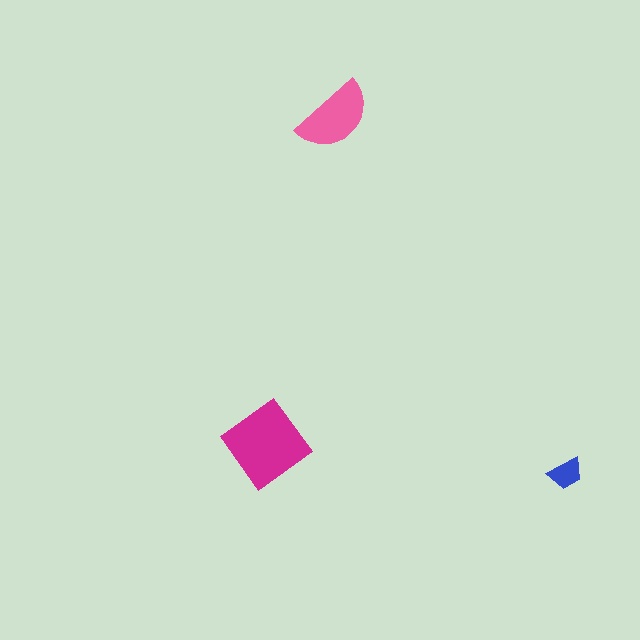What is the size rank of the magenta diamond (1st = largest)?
1st.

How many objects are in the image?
There are 3 objects in the image.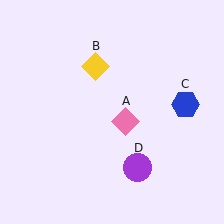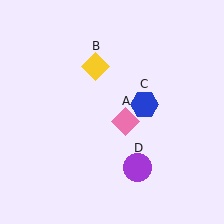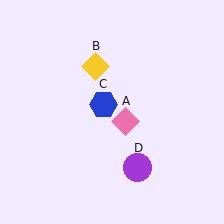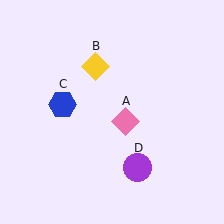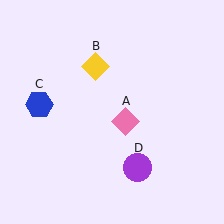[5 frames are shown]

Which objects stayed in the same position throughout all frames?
Pink diamond (object A) and yellow diamond (object B) and purple circle (object D) remained stationary.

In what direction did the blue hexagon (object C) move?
The blue hexagon (object C) moved left.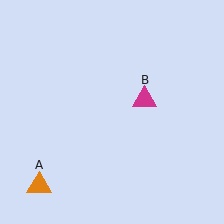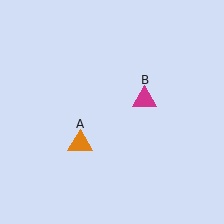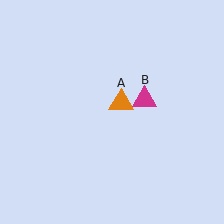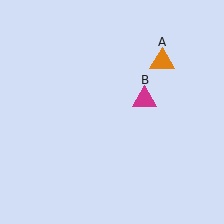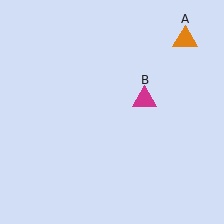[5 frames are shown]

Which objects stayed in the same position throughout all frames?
Magenta triangle (object B) remained stationary.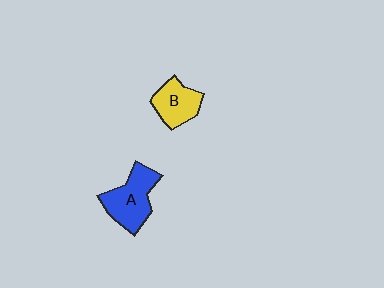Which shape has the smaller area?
Shape B (yellow).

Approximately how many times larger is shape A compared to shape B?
Approximately 1.4 times.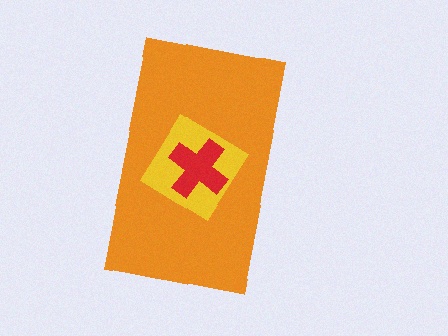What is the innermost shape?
The red cross.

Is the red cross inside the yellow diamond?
Yes.